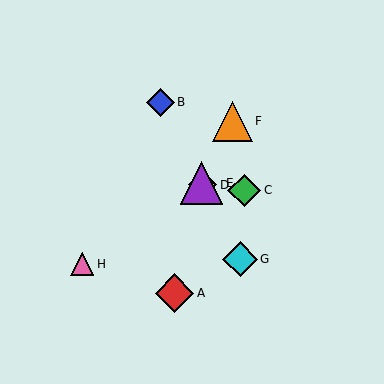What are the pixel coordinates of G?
Object G is at (240, 259).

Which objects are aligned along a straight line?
Objects B, D, E, G are aligned along a straight line.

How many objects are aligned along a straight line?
4 objects (B, D, E, G) are aligned along a straight line.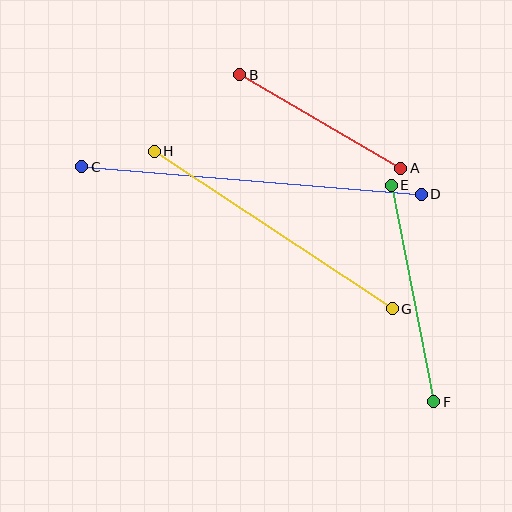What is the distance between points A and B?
The distance is approximately 186 pixels.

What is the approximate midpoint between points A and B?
The midpoint is at approximately (320, 121) pixels.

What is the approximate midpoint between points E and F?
The midpoint is at approximately (412, 294) pixels.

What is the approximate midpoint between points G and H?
The midpoint is at approximately (273, 230) pixels.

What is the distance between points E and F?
The distance is approximately 221 pixels.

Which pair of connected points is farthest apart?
Points C and D are farthest apart.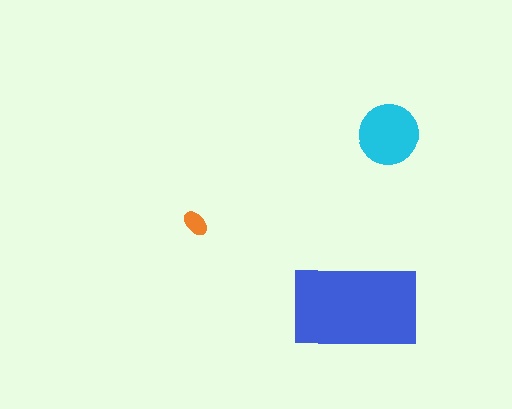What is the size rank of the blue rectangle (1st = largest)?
1st.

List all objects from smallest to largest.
The orange ellipse, the cyan circle, the blue rectangle.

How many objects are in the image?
There are 3 objects in the image.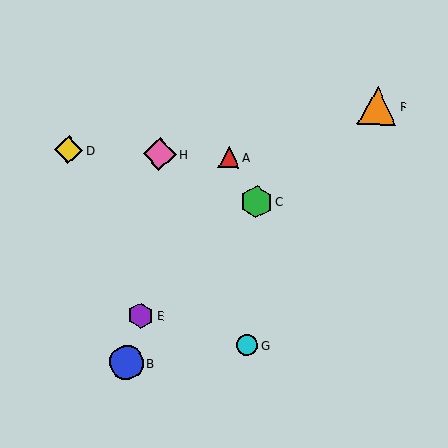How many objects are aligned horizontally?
3 objects (A, D, H) are aligned horizontally.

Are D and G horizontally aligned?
No, D is at y≈150 and G is at y≈345.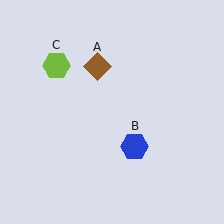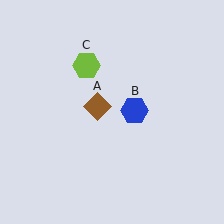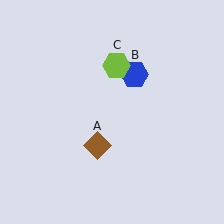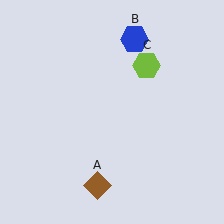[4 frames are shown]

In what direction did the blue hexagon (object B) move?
The blue hexagon (object B) moved up.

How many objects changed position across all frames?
3 objects changed position: brown diamond (object A), blue hexagon (object B), lime hexagon (object C).